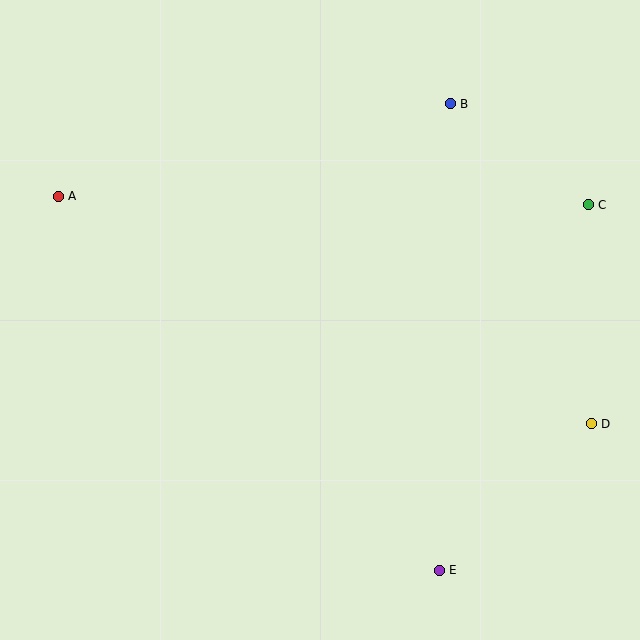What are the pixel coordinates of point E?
Point E is at (439, 570).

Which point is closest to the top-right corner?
Point C is closest to the top-right corner.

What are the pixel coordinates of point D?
Point D is at (591, 424).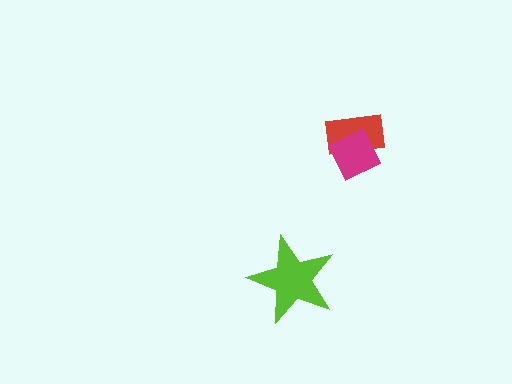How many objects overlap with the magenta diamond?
1 object overlaps with the magenta diamond.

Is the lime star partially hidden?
No, no other shape covers it.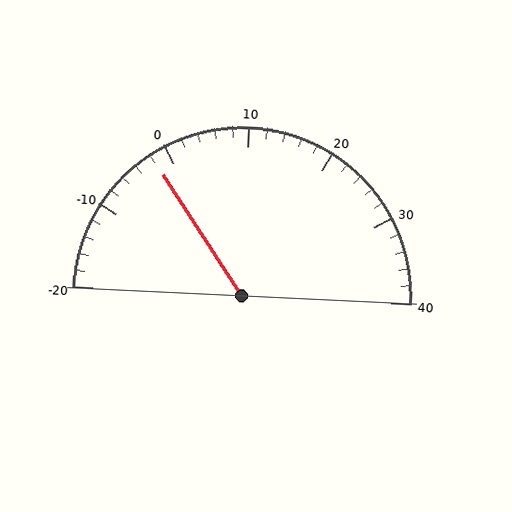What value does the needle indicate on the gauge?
The needle indicates approximately -2.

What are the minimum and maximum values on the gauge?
The gauge ranges from -20 to 40.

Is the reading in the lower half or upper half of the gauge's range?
The reading is in the lower half of the range (-20 to 40).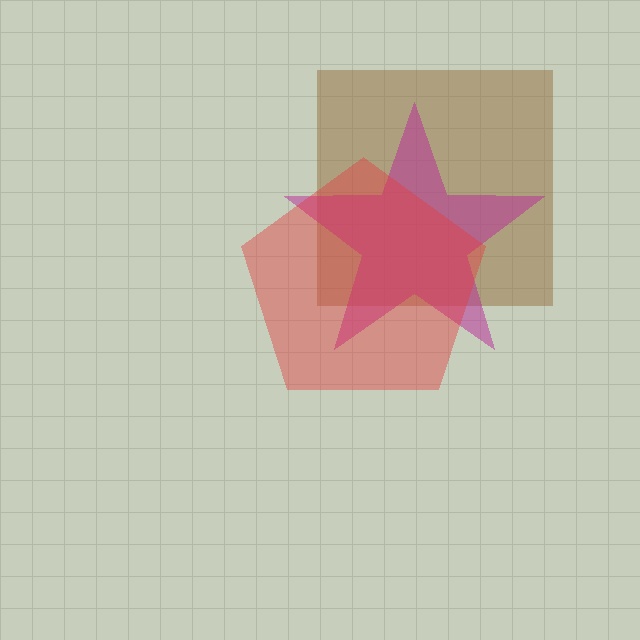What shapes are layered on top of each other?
The layered shapes are: a brown square, a magenta star, a red pentagon.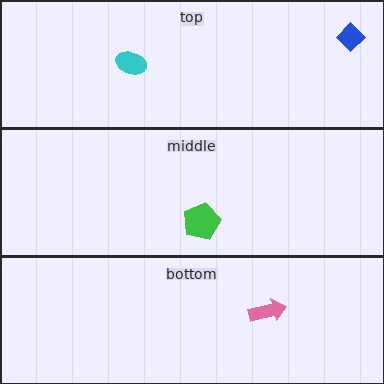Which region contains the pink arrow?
The bottom region.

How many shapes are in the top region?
2.